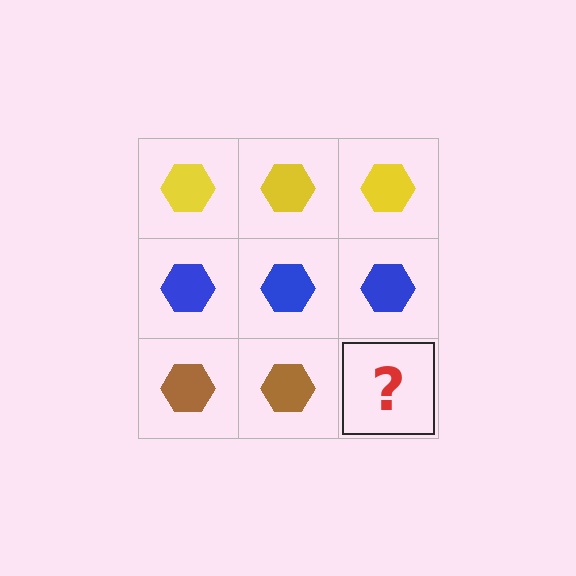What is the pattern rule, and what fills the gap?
The rule is that each row has a consistent color. The gap should be filled with a brown hexagon.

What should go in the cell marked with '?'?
The missing cell should contain a brown hexagon.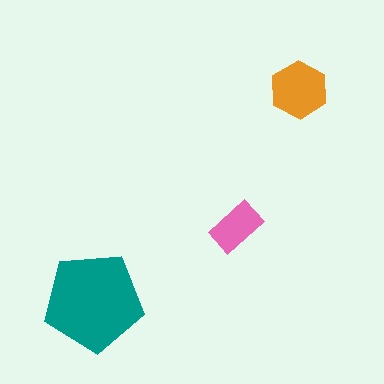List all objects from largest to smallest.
The teal pentagon, the orange hexagon, the pink rectangle.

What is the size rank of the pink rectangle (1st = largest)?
3rd.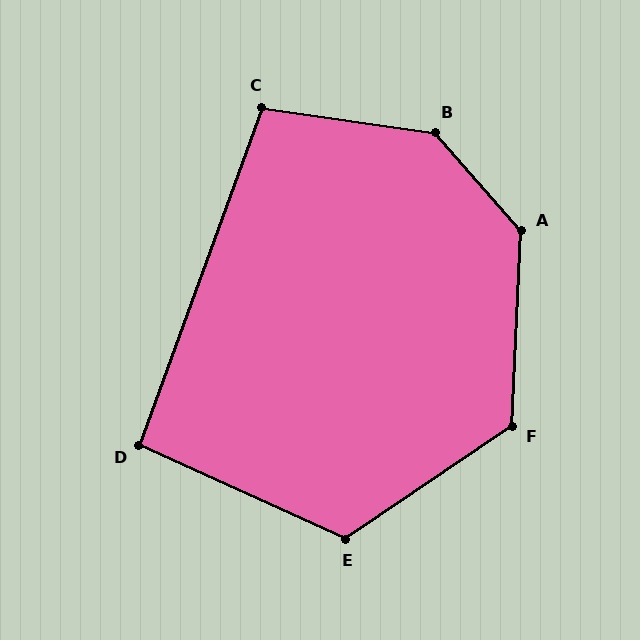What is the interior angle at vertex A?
Approximately 136 degrees (obtuse).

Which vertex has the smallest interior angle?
D, at approximately 94 degrees.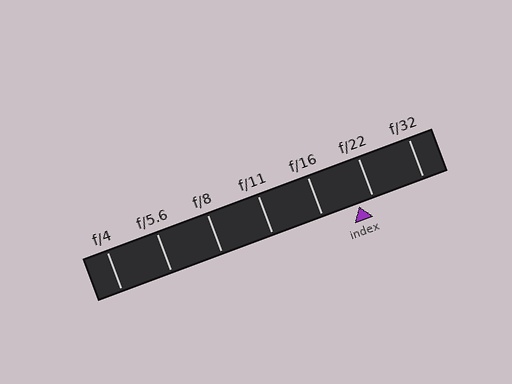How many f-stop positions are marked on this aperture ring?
There are 7 f-stop positions marked.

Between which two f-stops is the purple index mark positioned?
The index mark is between f/16 and f/22.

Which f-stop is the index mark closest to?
The index mark is closest to f/22.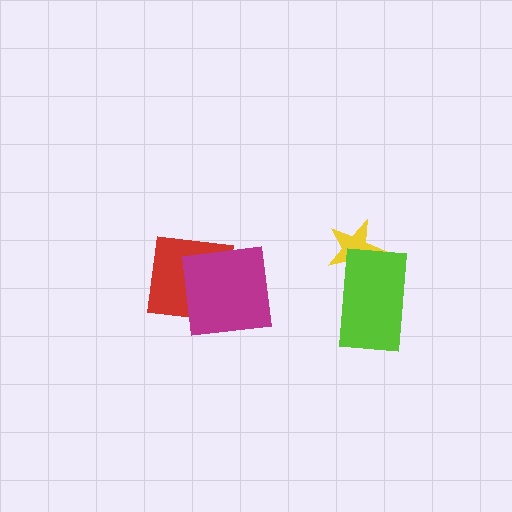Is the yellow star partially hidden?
Yes, it is partially covered by another shape.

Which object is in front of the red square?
The magenta square is in front of the red square.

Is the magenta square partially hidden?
No, no other shape covers it.